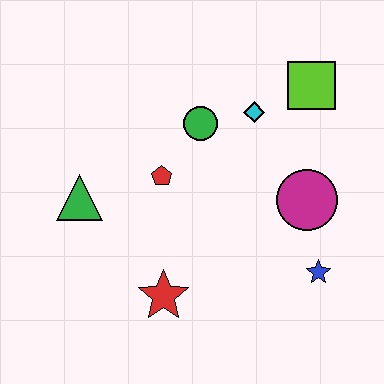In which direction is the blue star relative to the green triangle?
The blue star is to the right of the green triangle.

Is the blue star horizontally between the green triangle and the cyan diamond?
No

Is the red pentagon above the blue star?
Yes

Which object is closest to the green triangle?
The red pentagon is closest to the green triangle.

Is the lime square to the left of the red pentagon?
No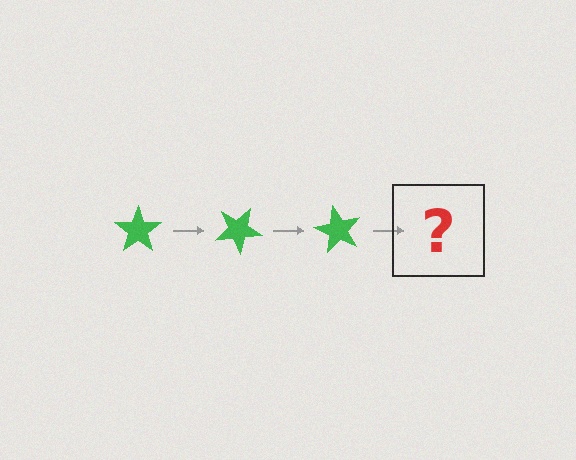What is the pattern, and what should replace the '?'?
The pattern is that the star rotates 30 degrees each step. The '?' should be a green star rotated 90 degrees.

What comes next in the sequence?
The next element should be a green star rotated 90 degrees.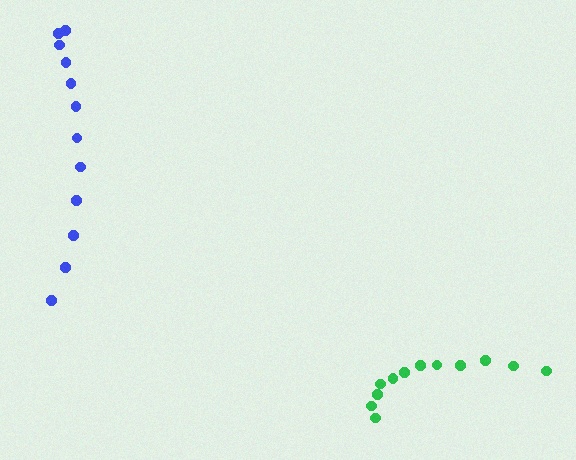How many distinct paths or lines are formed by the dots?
There are 2 distinct paths.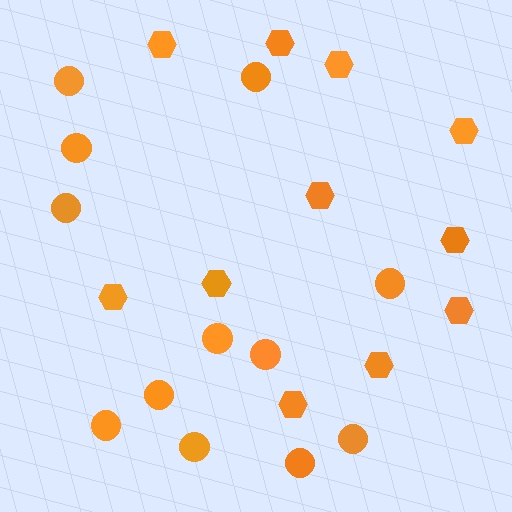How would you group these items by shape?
There are 2 groups: one group of circles (12) and one group of hexagons (11).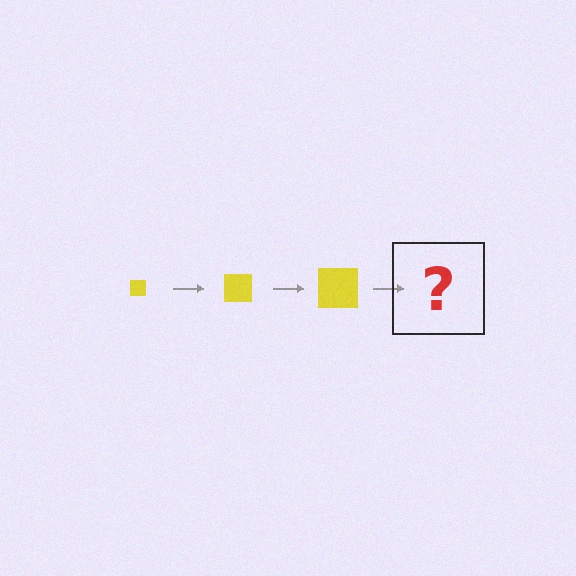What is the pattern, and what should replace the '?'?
The pattern is that the square gets progressively larger each step. The '?' should be a yellow square, larger than the previous one.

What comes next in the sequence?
The next element should be a yellow square, larger than the previous one.